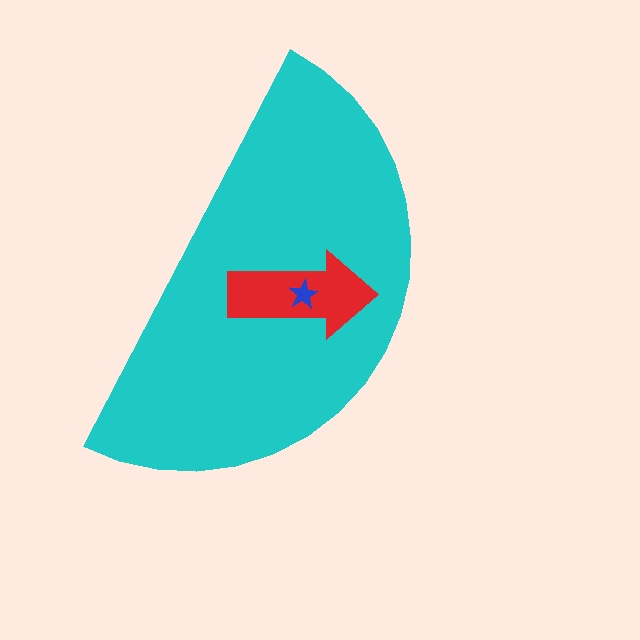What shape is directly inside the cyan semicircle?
The red arrow.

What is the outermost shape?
The cyan semicircle.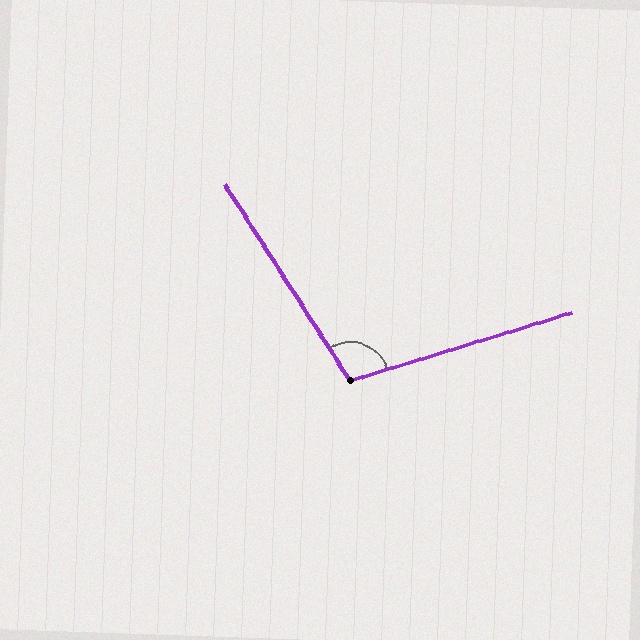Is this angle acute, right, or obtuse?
It is obtuse.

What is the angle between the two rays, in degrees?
Approximately 105 degrees.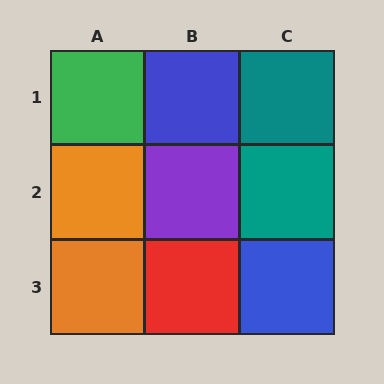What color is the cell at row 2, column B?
Purple.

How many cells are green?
1 cell is green.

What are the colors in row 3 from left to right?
Orange, red, blue.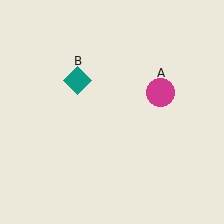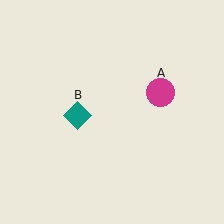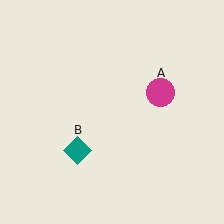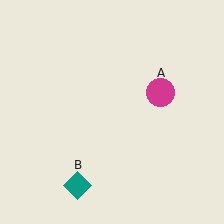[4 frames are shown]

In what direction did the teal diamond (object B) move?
The teal diamond (object B) moved down.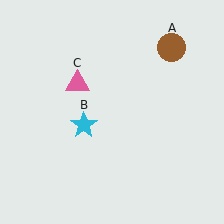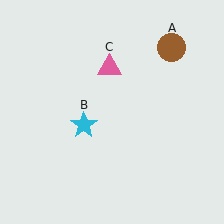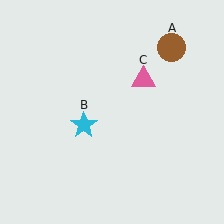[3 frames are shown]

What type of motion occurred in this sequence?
The pink triangle (object C) rotated clockwise around the center of the scene.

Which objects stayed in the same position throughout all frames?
Brown circle (object A) and cyan star (object B) remained stationary.